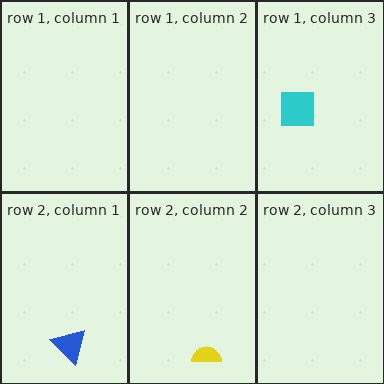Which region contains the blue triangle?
The row 2, column 1 region.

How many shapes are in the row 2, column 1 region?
1.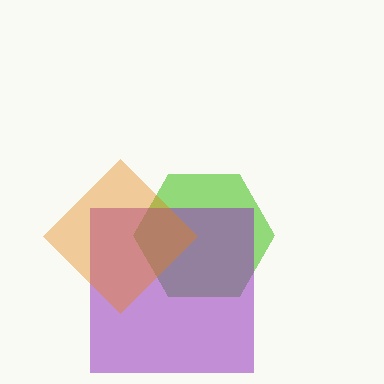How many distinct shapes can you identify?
There are 3 distinct shapes: a lime hexagon, a purple square, an orange diamond.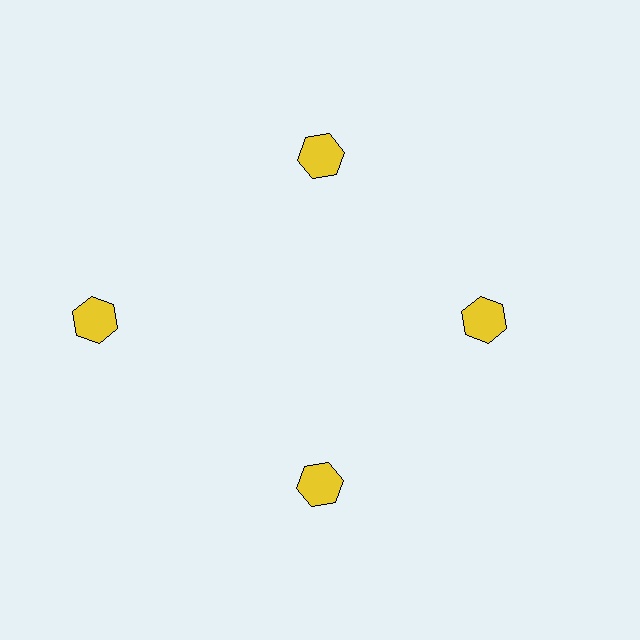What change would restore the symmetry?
The symmetry would be restored by moving it inward, back onto the ring so that all 4 hexagons sit at equal angles and equal distance from the center.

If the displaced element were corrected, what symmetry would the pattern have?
It would have 4-fold rotational symmetry — the pattern would map onto itself every 90 degrees.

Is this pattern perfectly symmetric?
No. The 4 yellow hexagons are arranged in a ring, but one element near the 9 o'clock position is pushed outward from the center, breaking the 4-fold rotational symmetry.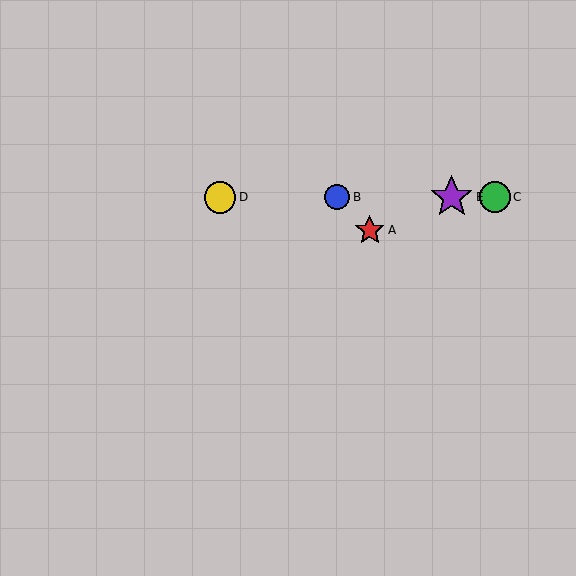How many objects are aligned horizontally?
4 objects (B, C, D, E) are aligned horizontally.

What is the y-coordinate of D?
Object D is at y≈197.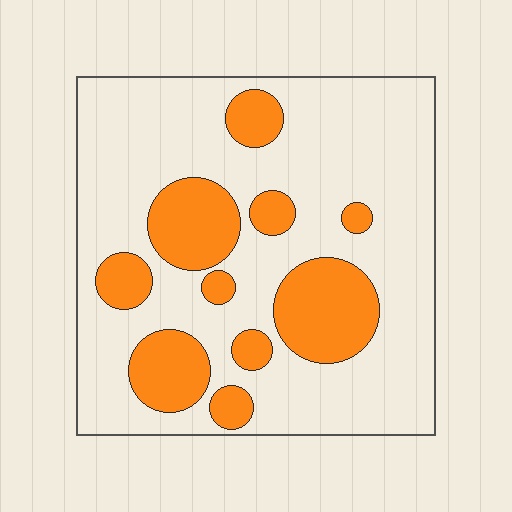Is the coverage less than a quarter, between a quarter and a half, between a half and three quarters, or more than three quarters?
Between a quarter and a half.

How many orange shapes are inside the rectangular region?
10.